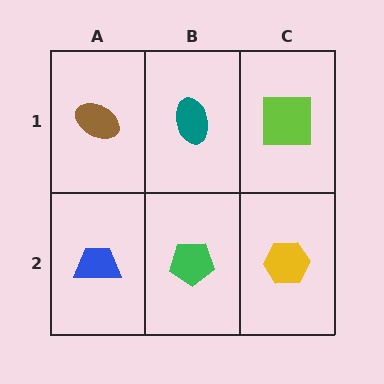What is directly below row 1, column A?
A blue trapezoid.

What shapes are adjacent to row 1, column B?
A green pentagon (row 2, column B), a brown ellipse (row 1, column A), a lime square (row 1, column C).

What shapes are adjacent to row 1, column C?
A yellow hexagon (row 2, column C), a teal ellipse (row 1, column B).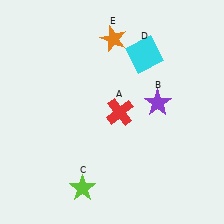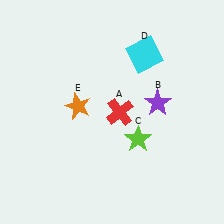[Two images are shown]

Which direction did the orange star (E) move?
The orange star (E) moved down.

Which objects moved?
The objects that moved are: the lime star (C), the orange star (E).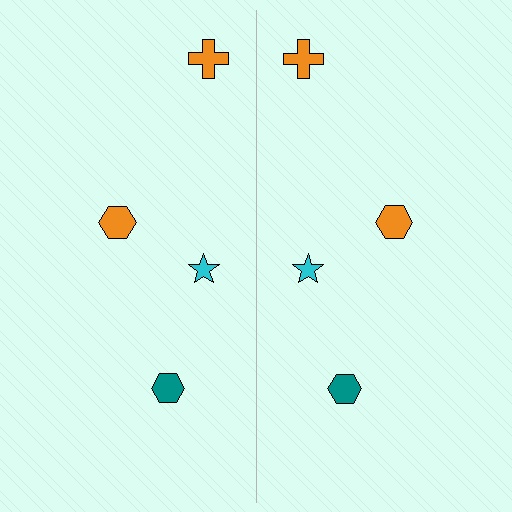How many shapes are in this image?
There are 8 shapes in this image.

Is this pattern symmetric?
Yes, this pattern has bilateral (reflection) symmetry.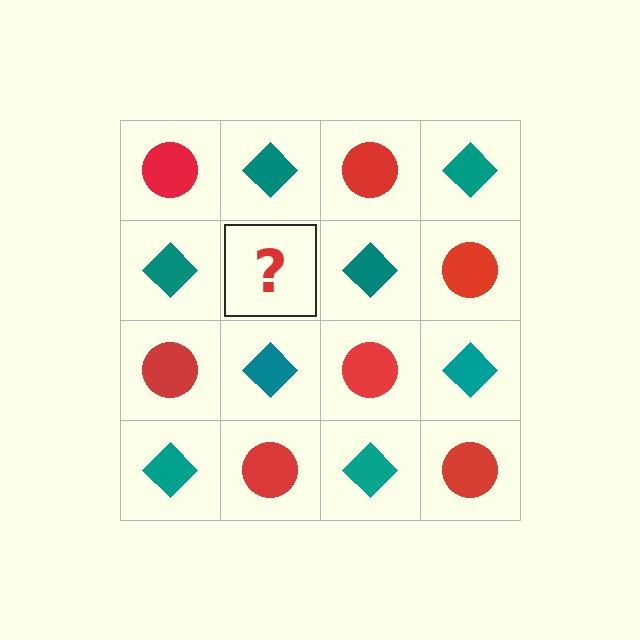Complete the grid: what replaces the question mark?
The question mark should be replaced with a red circle.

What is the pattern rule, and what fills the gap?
The rule is that it alternates red circle and teal diamond in a checkerboard pattern. The gap should be filled with a red circle.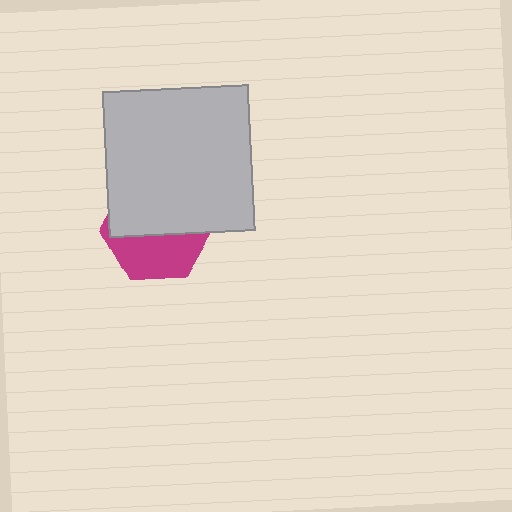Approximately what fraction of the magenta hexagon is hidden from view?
Roughly 59% of the magenta hexagon is hidden behind the light gray square.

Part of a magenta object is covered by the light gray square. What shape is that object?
It is a hexagon.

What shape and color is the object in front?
The object in front is a light gray square.